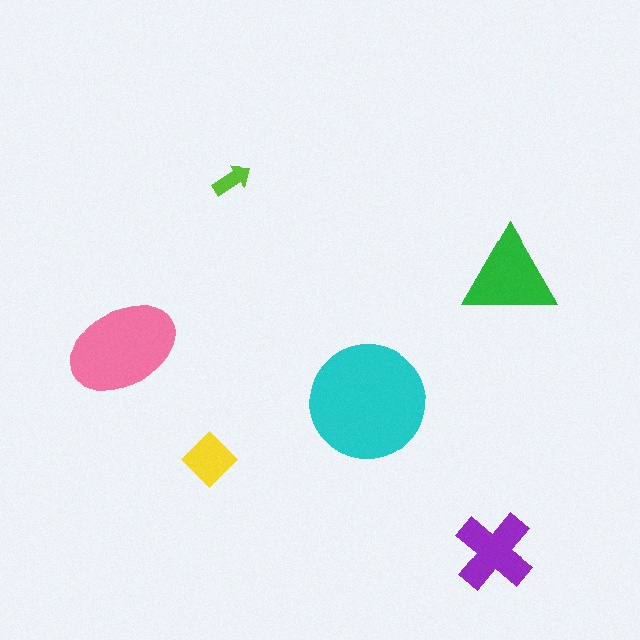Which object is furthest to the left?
The pink ellipse is leftmost.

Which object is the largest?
The cyan circle.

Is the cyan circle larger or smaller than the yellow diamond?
Larger.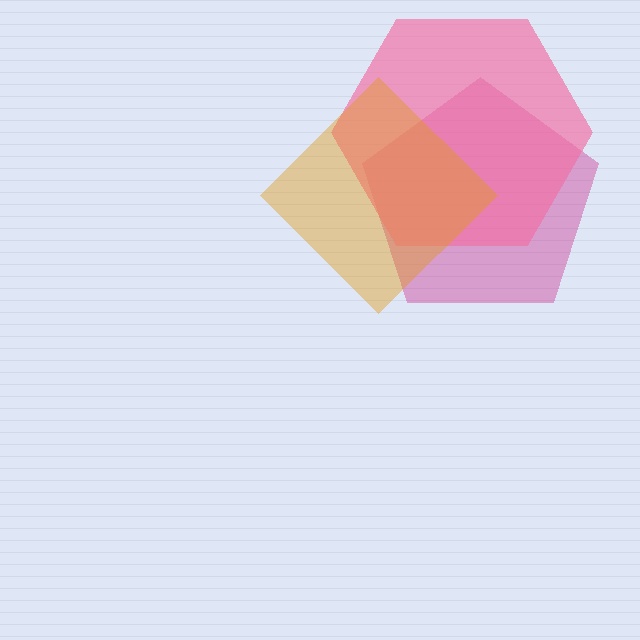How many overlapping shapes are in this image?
There are 3 overlapping shapes in the image.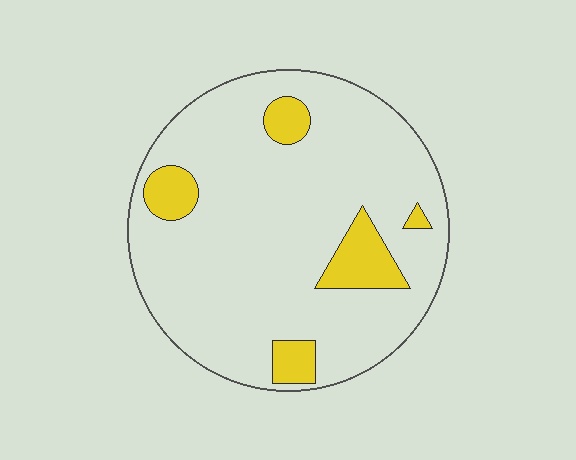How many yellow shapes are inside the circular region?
5.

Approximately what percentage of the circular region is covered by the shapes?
Approximately 15%.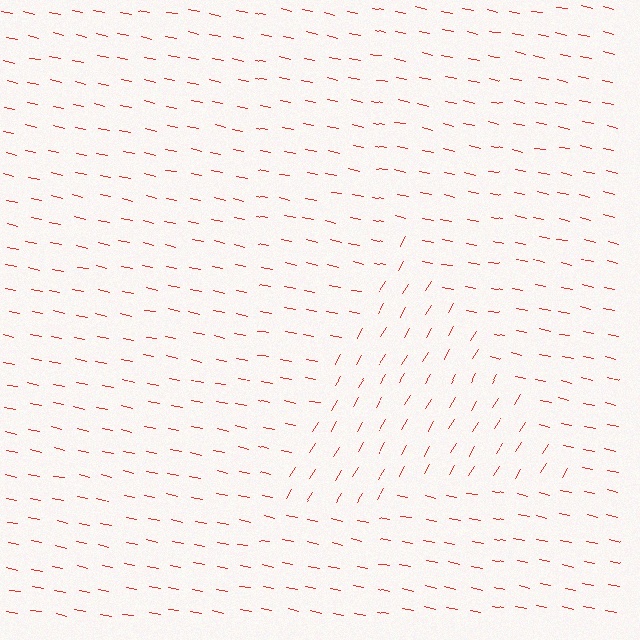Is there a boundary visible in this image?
Yes, there is a texture boundary formed by a change in line orientation.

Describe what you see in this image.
The image is filled with small red line segments. A triangle region in the image has lines oriented differently from the surrounding lines, creating a visible texture boundary.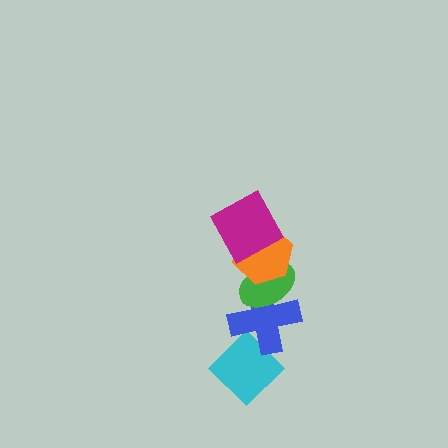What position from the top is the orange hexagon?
The orange hexagon is 2nd from the top.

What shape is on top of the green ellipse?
The orange hexagon is on top of the green ellipse.